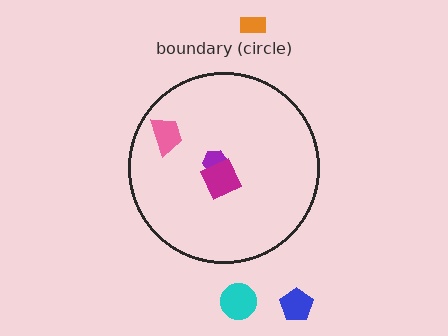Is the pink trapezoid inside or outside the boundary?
Inside.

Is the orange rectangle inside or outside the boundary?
Outside.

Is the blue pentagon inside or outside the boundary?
Outside.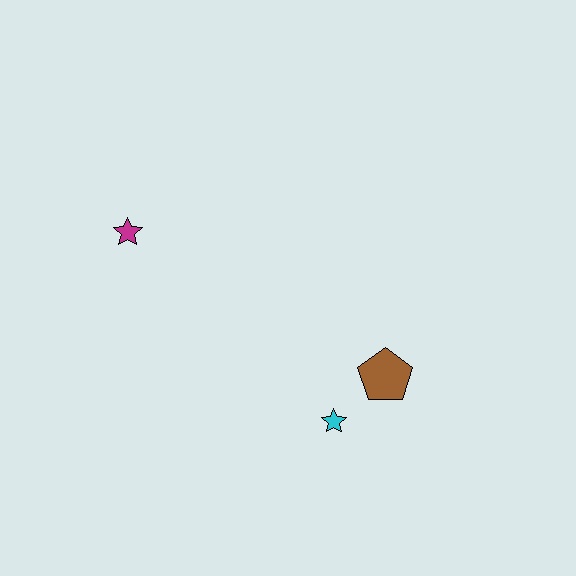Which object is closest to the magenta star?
The cyan star is closest to the magenta star.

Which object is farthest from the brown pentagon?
The magenta star is farthest from the brown pentagon.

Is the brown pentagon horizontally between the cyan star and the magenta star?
No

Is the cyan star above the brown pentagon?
No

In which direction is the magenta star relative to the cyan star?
The magenta star is to the left of the cyan star.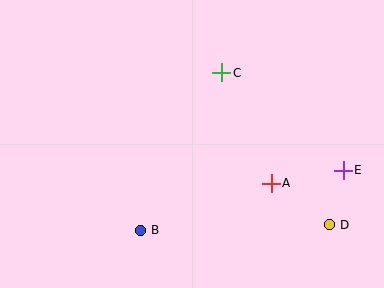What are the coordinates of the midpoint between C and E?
The midpoint between C and E is at (283, 121).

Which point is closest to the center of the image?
Point C at (222, 73) is closest to the center.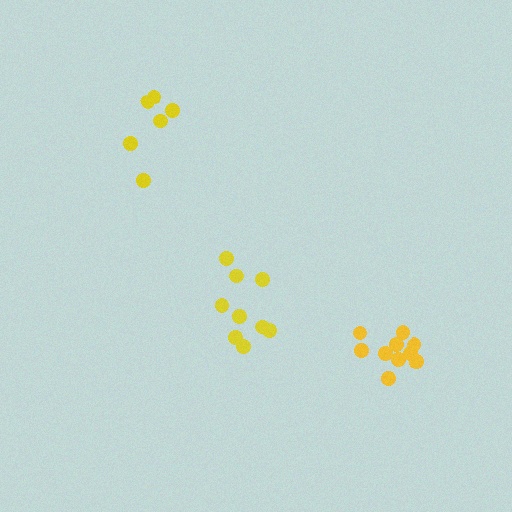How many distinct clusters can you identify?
There are 3 distinct clusters.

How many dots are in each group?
Group 1: 6 dots, Group 2: 9 dots, Group 3: 10 dots (25 total).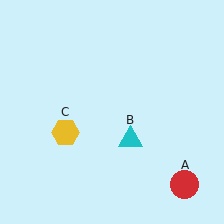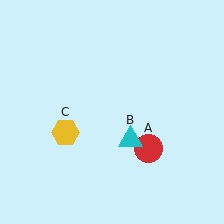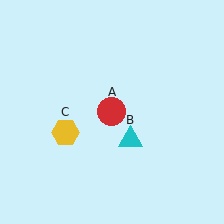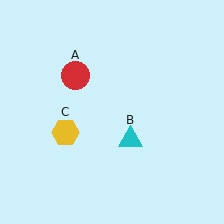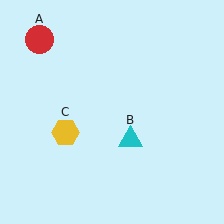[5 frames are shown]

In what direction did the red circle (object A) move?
The red circle (object A) moved up and to the left.